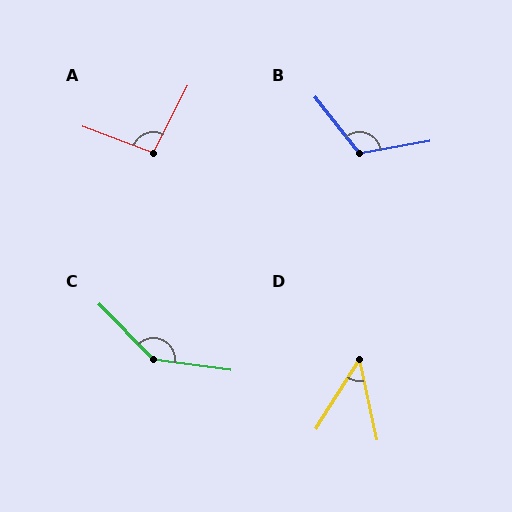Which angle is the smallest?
D, at approximately 45 degrees.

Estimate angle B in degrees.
Approximately 118 degrees.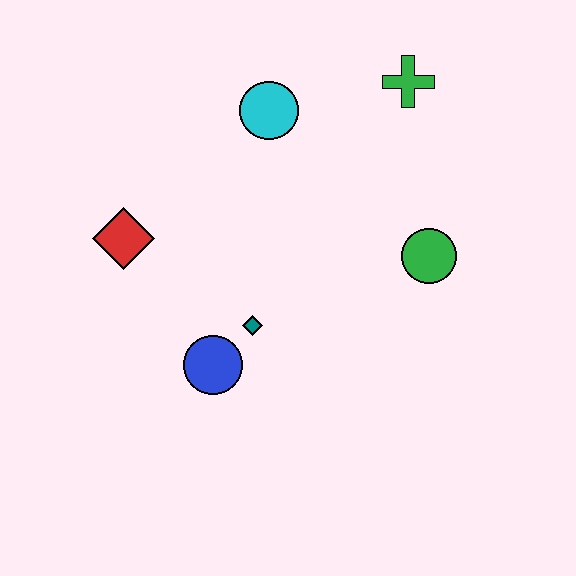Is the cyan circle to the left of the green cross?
Yes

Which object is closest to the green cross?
The cyan circle is closest to the green cross.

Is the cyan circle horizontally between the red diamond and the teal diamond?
No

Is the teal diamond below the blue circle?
No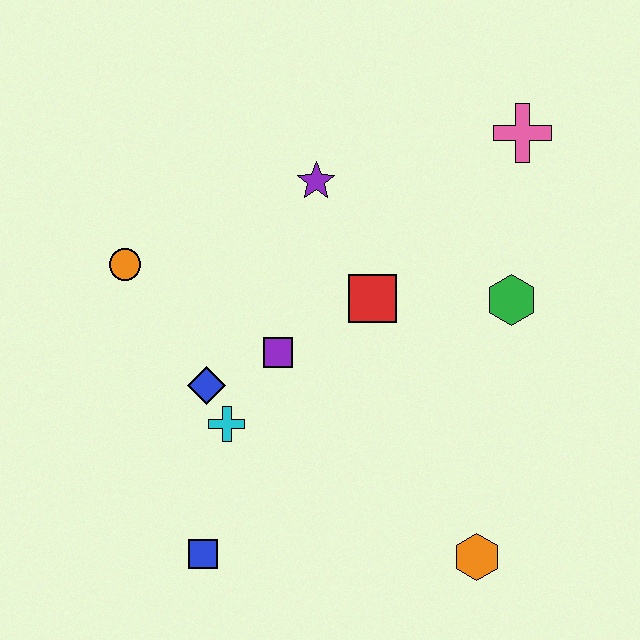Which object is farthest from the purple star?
The orange hexagon is farthest from the purple star.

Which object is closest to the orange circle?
The blue diamond is closest to the orange circle.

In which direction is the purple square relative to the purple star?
The purple square is below the purple star.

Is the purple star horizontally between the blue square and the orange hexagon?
Yes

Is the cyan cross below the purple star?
Yes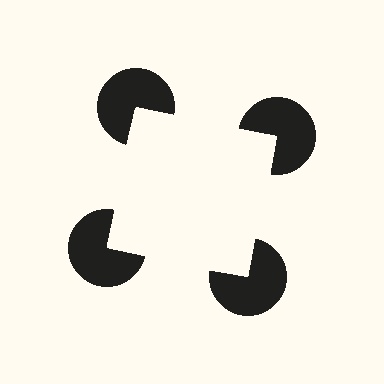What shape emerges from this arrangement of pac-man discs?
An illusory square — its edges are inferred from the aligned wedge cuts in the pac-man discs, not physically drawn.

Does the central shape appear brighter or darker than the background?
It typically appears slightly brighter than the background, even though no actual brightness change is drawn.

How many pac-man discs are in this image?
There are 4 — one at each vertex of the illusory square.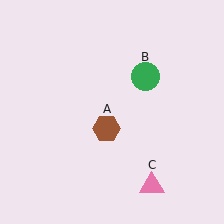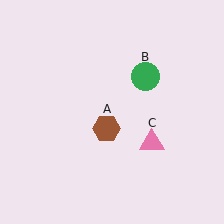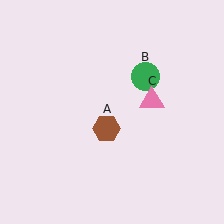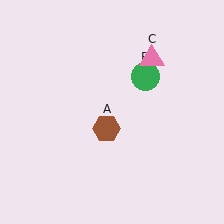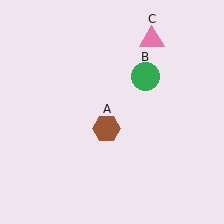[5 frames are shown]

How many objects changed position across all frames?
1 object changed position: pink triangle (object C).